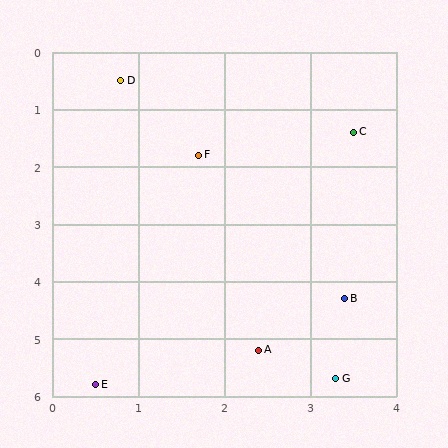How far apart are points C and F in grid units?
Points C and F are about 1.8 grid units apart.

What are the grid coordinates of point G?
Point G is at approximately (3.3, 5.7).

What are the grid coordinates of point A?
Point A is at approximately (2.4, 5.2).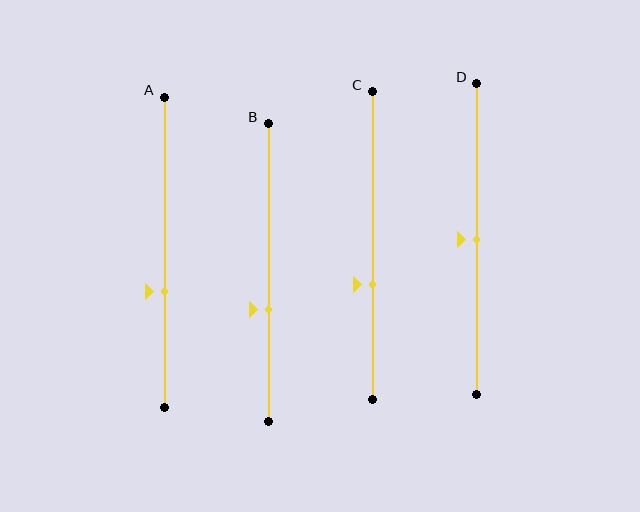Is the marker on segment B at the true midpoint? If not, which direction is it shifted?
No, the marker on segment B is shifted downward by about 13% of the segment length.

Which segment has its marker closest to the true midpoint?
Segment D has its marker closest to the true midpoint.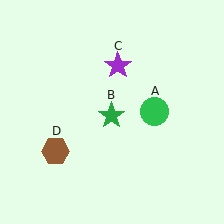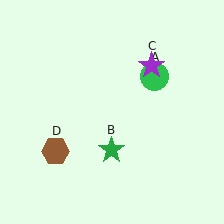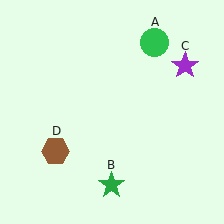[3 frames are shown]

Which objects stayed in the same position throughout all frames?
Brown hexagon (object D) remained stationary.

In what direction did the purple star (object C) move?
The purple star (object C) moved right.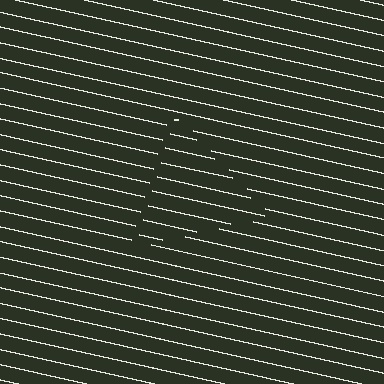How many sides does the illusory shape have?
3 sides — the line-ends trace a triangle.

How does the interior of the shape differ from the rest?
The interior of the shape contains the same grating, shifted by half a period — the contour is defined by the phase discontinuity where line-ends from the inner and outer gratings abut.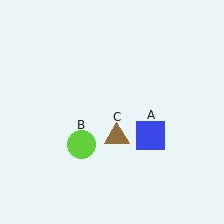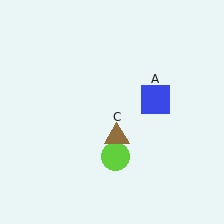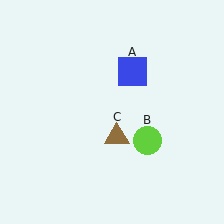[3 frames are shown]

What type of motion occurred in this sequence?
The blue square (object A), lime circle (object B) rotated counterclockwise around the center of the scene.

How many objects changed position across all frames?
2 objects changed position: blue square (object A), lime circle (object B).